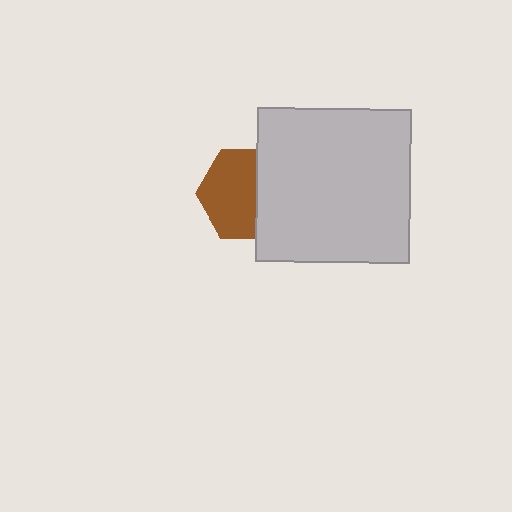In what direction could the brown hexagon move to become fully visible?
The brown hexagon could move left. That would shift it out from behind the light gray square entirely.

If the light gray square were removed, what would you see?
You would see the complete brown hexagon.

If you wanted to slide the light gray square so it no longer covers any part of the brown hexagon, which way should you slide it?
Slide it right — that is the most direct way to separate the two shapes.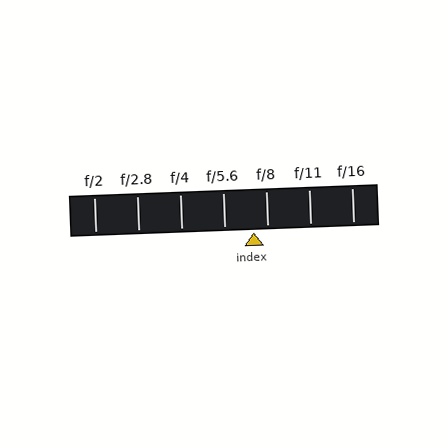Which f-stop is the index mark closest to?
The index mark is closest to f/8.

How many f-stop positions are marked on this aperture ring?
There are 7 f-stop positions marked.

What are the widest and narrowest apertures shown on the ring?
The widest aperture shown is f/2 and the narrowest is f/16.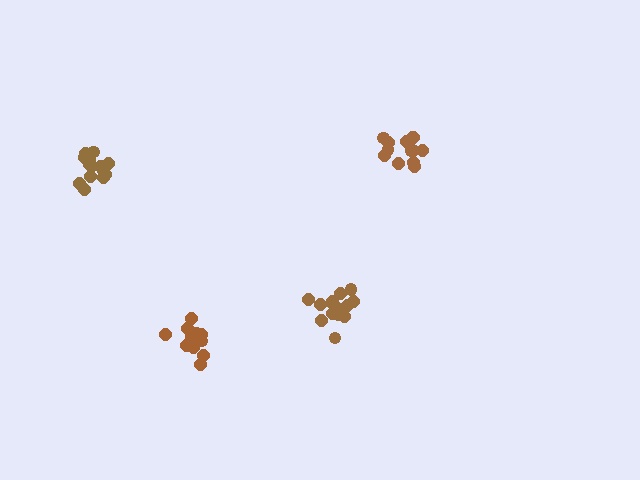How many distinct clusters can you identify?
There are 4 distinct clusters.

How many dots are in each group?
Group 1: 11 dots, Group 2: 14 dots, Group 3: 13 dots, Group 4: 15 dots (53 total).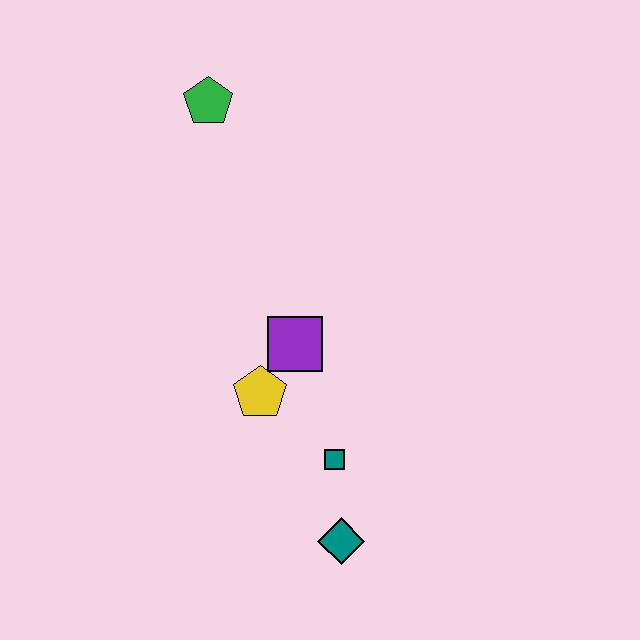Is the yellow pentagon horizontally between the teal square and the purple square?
No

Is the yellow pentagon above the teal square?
Yes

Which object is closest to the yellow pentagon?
The purple square is closest to the yellow pentagon.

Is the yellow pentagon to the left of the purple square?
Yes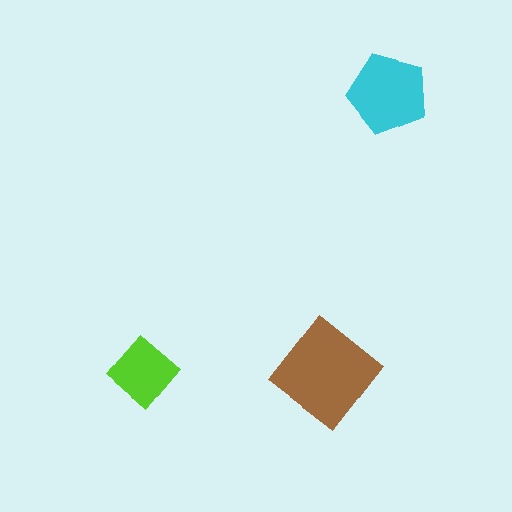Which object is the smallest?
The lime diamond.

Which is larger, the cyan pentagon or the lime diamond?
The cyan pentagon.